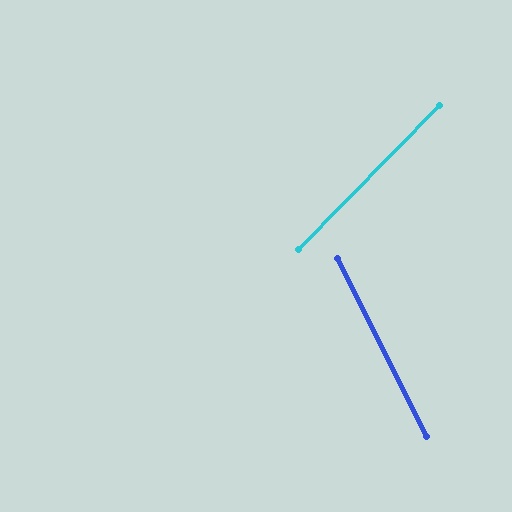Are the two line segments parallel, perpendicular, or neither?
Neither parallel nor perpendicular — they differ by about 71°.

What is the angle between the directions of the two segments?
Approximately 71 degrees.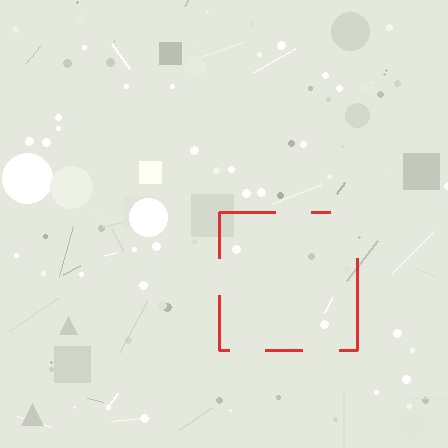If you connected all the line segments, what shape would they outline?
They would outline a square.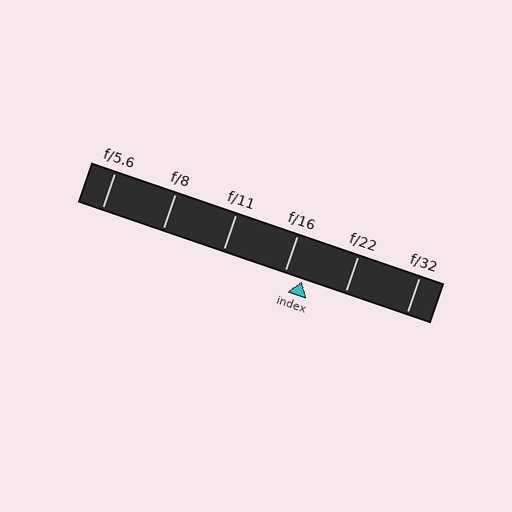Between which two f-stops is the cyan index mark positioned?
The index mark is between f/16 and f/22.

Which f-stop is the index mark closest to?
The index mark is closest to f/16.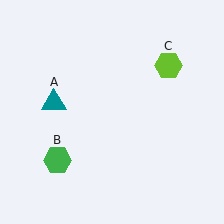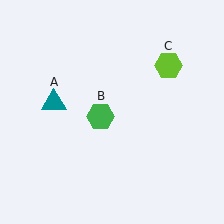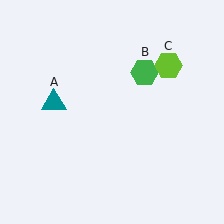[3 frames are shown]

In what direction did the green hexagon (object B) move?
The green hexagon (object B) moved up and to the right.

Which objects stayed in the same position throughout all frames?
Teal triangle (object A) and lime hexagon (object C) remained stationary.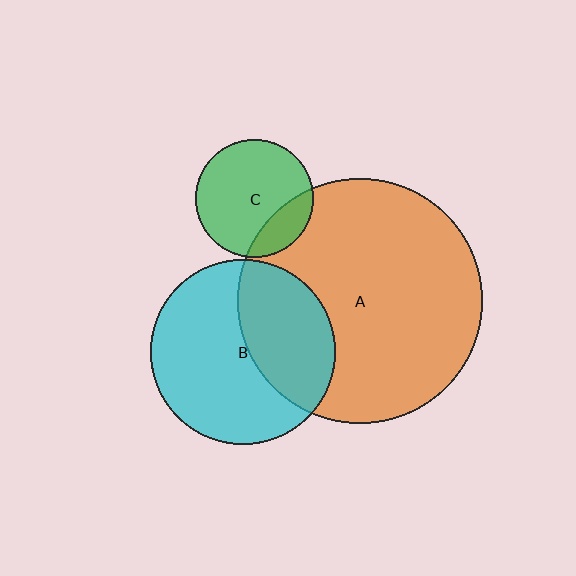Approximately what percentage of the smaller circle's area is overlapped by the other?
Approximately 20%.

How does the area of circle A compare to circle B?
Approximately 1.8 times.